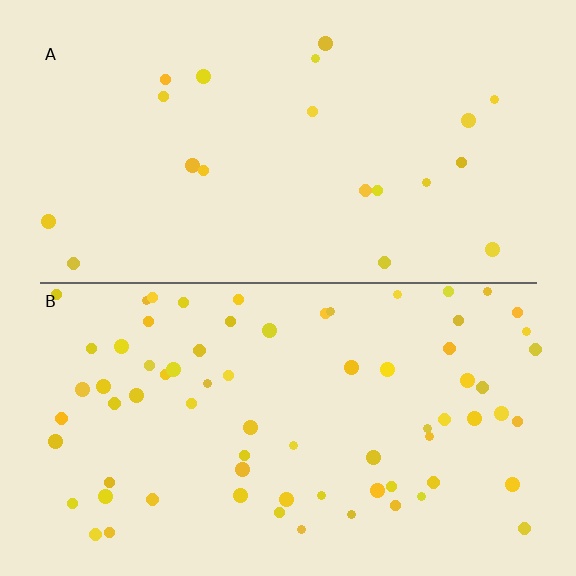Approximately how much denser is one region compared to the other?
Approximately 3.5× — region B over region A.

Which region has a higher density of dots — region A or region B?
B (the bottom).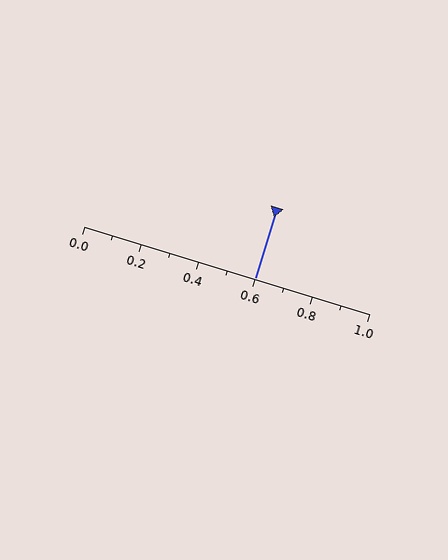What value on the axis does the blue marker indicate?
The marker indicates approximately 0.6.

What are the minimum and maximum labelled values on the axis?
The axis runs from 0.0 to 1.0.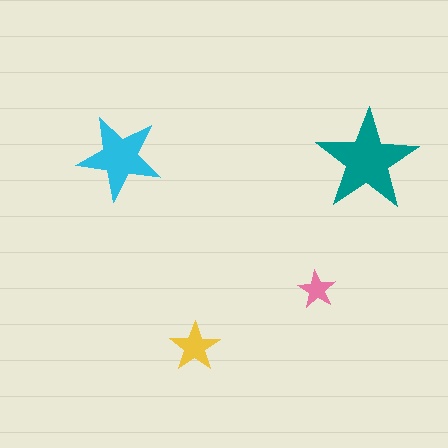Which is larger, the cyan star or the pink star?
The cyan one.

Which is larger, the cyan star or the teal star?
The teal one.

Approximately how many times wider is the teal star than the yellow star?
About 2 times wider.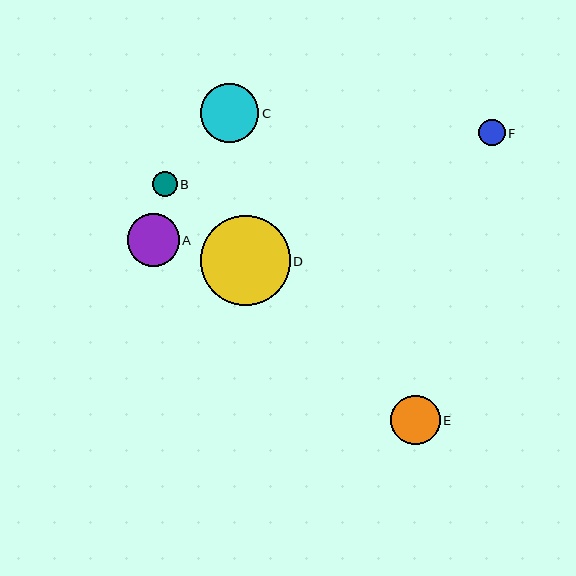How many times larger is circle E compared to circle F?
Circle E is approximately 1.8 times the size of circle F.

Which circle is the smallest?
Circle B is the smallest with a size of approximately 25 pixels.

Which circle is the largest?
Circle D is the largest with a size of approximately 90 pixels.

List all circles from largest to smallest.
From largest to smallest: D, C, A, E, F, B.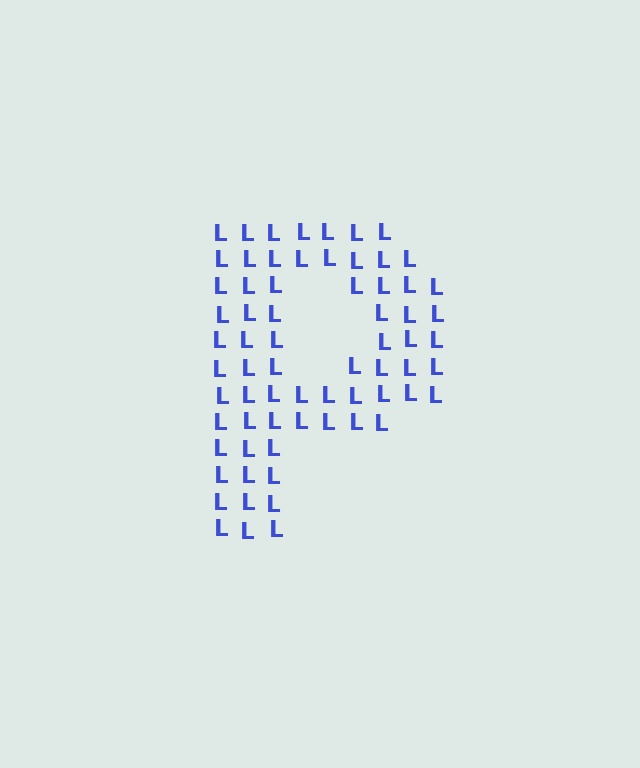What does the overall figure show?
The overall figure shows the letter P.